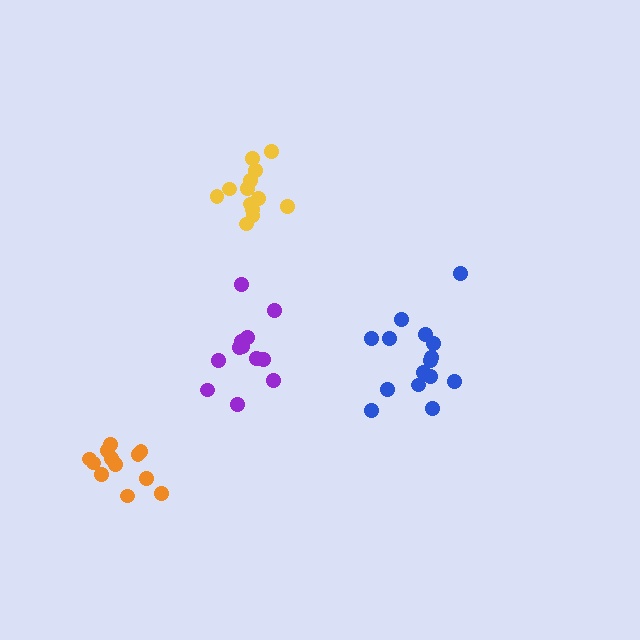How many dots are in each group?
Group 1: 15 dots, Group 2: 13 dots, Group 3: 12 dots, Group 4: 12 dots (52 total).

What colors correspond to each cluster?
The clusters are colored: blue, yellow, orange, purple.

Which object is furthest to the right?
The blue cluster is rightmost.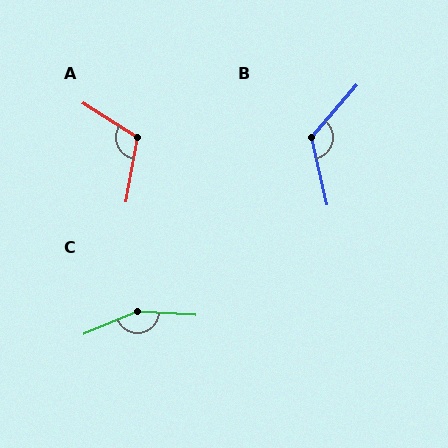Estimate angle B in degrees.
Approximately 126 degrees.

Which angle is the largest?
C, at approximately 154 degrees.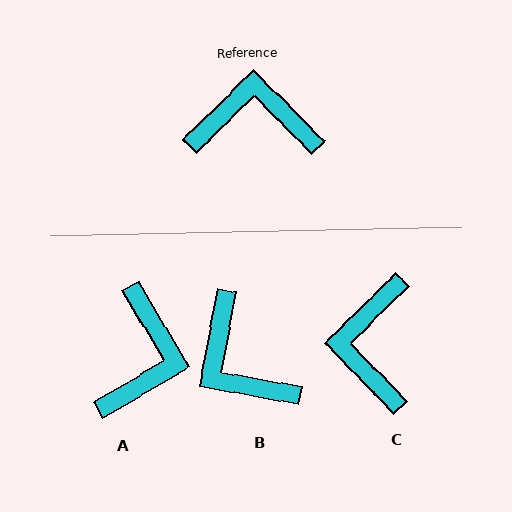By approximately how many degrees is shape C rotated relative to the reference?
Approximately 90 degrees counter-clockwise.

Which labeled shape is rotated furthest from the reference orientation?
B, about 125 degrees away.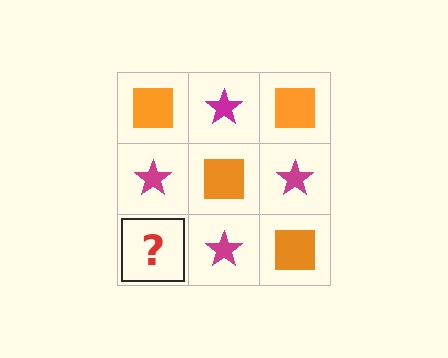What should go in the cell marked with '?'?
The missing cell should contain an orange square.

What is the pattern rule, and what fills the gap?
The rule is that it alternates orange square and magenta star in a checkerboard pattern. The gap should be filled with an orange square.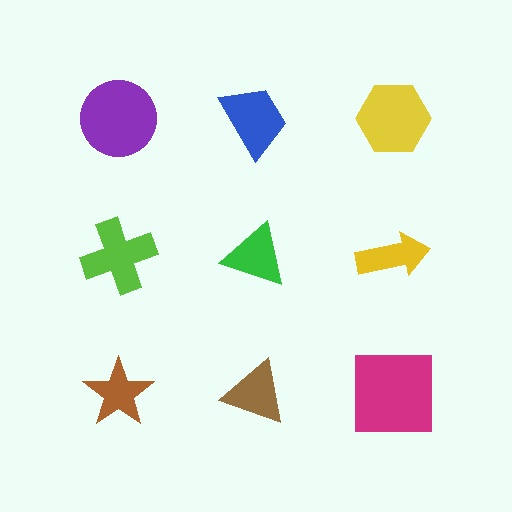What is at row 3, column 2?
A brown triangle.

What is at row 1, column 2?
A blue trapezoid.